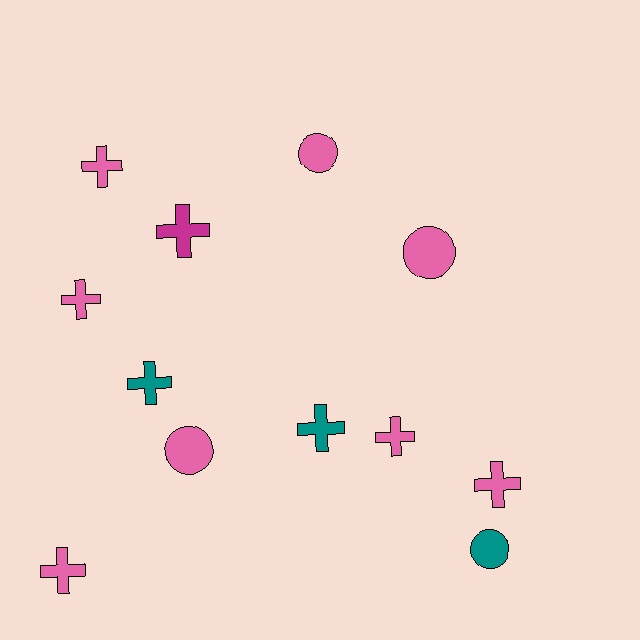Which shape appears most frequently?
Cross, with 8 objects.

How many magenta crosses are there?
There is 1 magenta cross.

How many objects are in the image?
There are 12 objects.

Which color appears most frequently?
Pink, with 8 objects.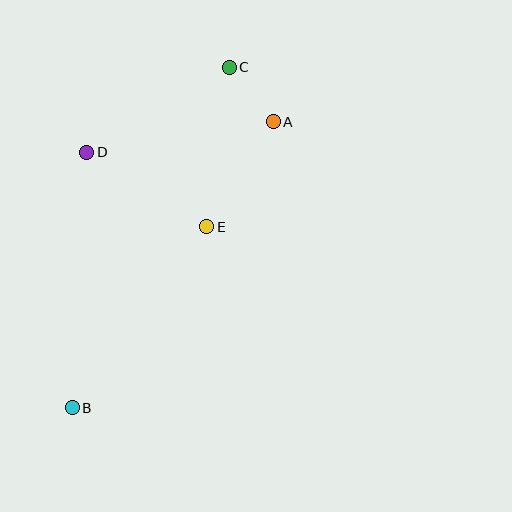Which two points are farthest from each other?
Points B and C are farthest from each other.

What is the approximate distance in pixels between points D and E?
The distance between D and E is approximately 141 pixels.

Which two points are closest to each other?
Points A and C are closest to each other.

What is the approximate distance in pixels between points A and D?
The distance between A and D is approximately 189 pixels.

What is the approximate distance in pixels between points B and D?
The distance between B and D is approximately 256 pixels.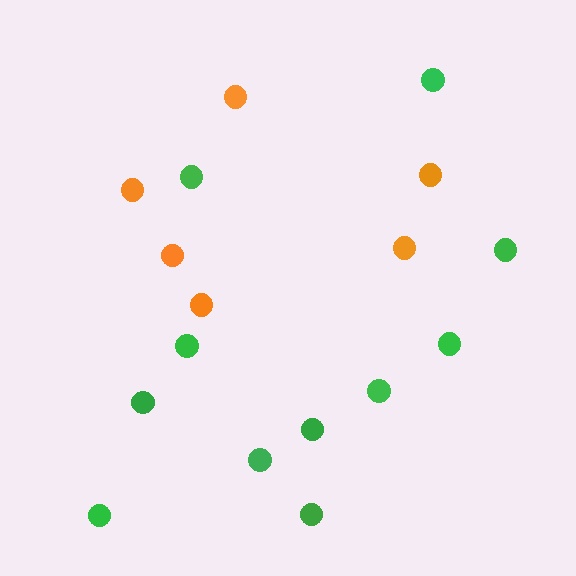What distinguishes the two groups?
There are 2 groups: one group of green circles (11) and one group of orange circles (6).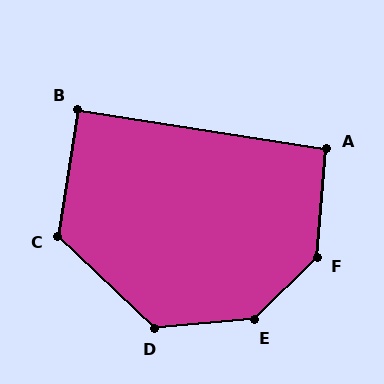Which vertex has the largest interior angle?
E, at approximately 141 degrees.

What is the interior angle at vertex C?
Approximately 125 degrees (obtuse).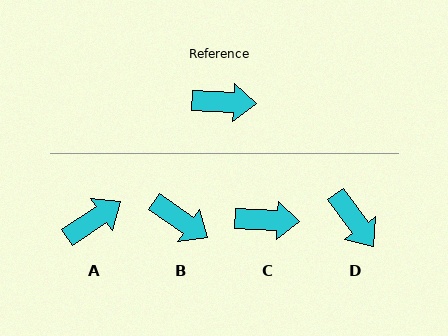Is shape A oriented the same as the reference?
No, it is off by about 36 degrees.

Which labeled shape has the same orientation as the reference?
C.